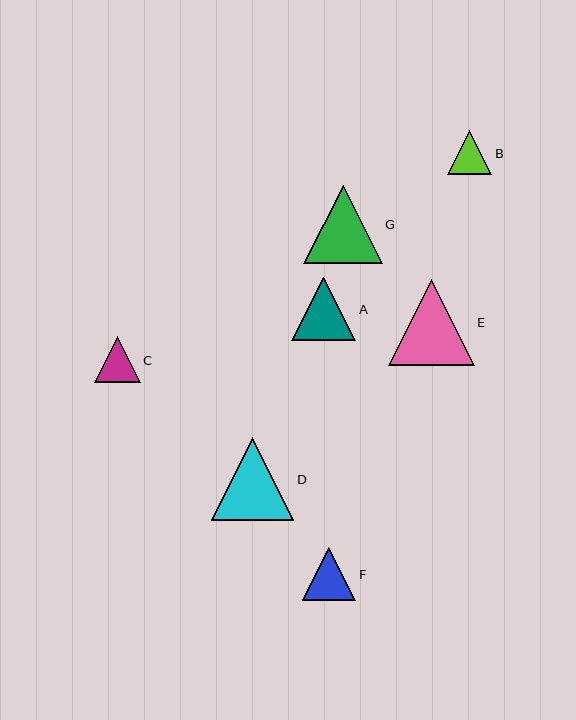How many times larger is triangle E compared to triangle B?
Triangle E is approximately 2.0 times the size of triangle B.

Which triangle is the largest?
Triangle E is the largest with a size of approximately 86 pixels.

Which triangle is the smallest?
Triangle B is the smallest with a size of approximately 44 pixels.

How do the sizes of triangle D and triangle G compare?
Triangle D and triangle G are approximately the same size.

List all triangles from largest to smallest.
From largest to smallest: E, D, G, A, F, C, B.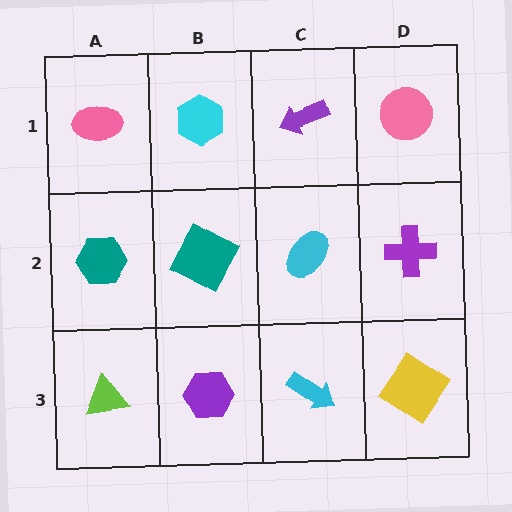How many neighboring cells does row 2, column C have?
4.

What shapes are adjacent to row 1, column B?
A teal square (row 2, column B), a pink ellipse (row 1, column A), a purple arrow (row 1, column C).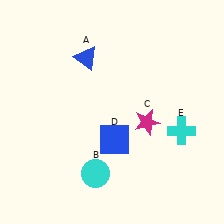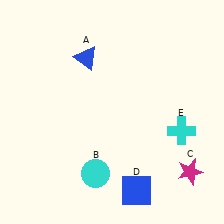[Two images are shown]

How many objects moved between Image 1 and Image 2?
2 objects moved between the two images.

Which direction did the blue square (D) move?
The blue square (D) moved down.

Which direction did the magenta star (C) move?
The magenta star (C) moved down.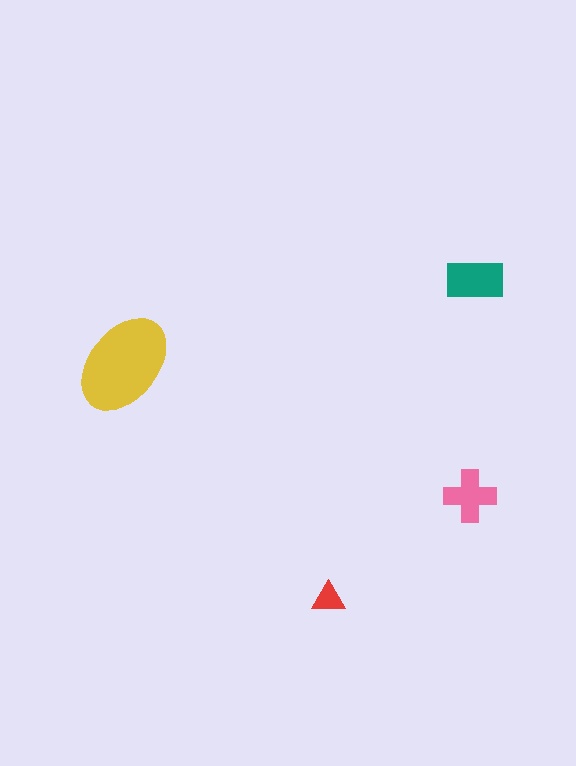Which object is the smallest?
The red triangle.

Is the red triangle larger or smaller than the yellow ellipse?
Smaller.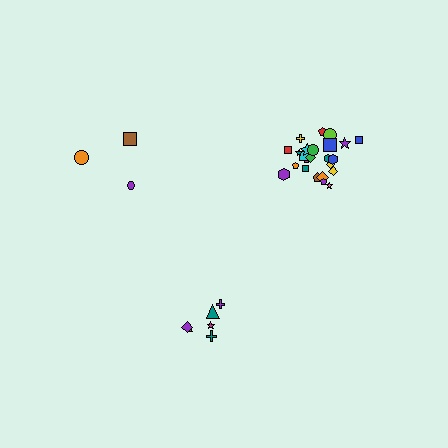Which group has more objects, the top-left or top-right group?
The top-right group.